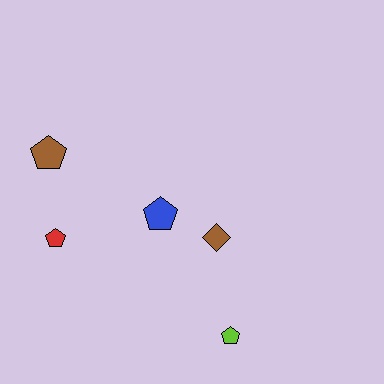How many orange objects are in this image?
There are no orange objects.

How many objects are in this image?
There are 5 objects.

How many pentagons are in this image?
There are 4 pentagons.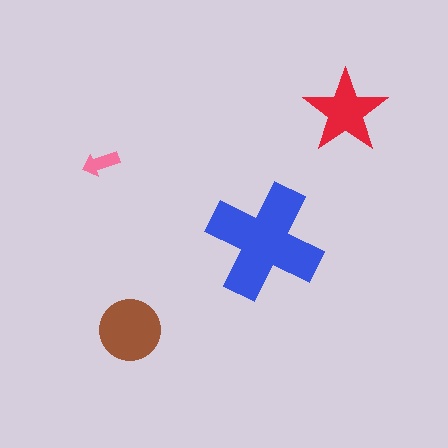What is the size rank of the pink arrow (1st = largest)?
4th.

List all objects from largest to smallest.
The blue cross, the brown circle, the red star, the pink arrow.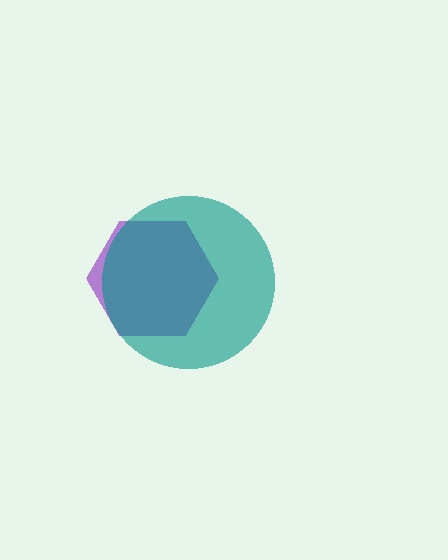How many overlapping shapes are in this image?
There are 2 overlapping shapes in the image.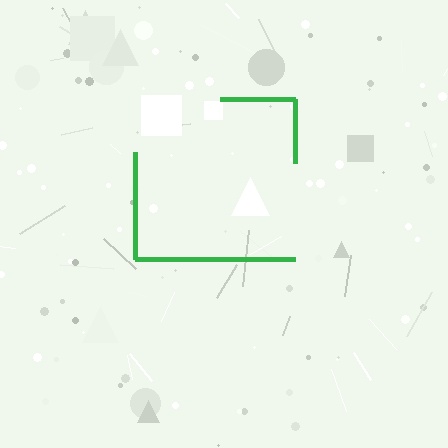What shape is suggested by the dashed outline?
The dashed outline suggests a square.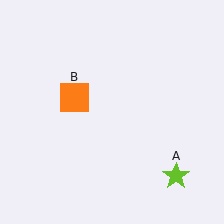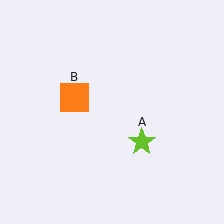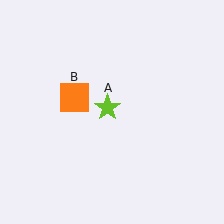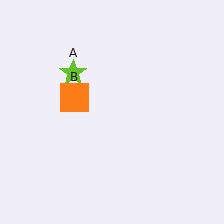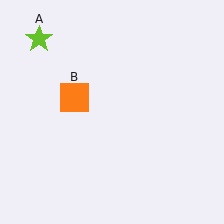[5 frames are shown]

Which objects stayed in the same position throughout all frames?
Orange square (object B) remained stationary.